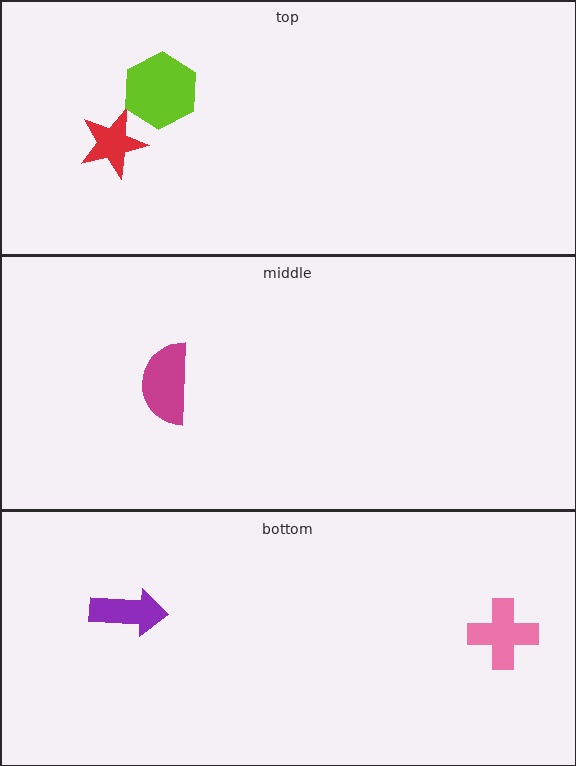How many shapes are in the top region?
2.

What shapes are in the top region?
The red star, the lime hexagon.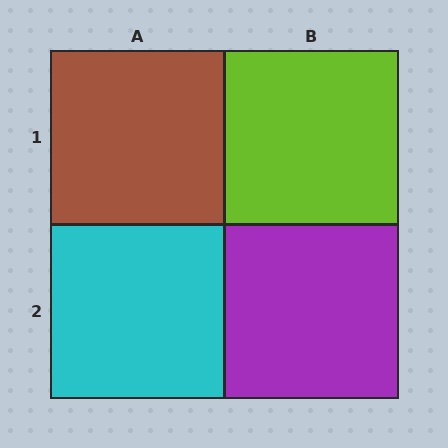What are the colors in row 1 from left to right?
Brown, lime.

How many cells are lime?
1 cell is lime.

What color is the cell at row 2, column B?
Purple.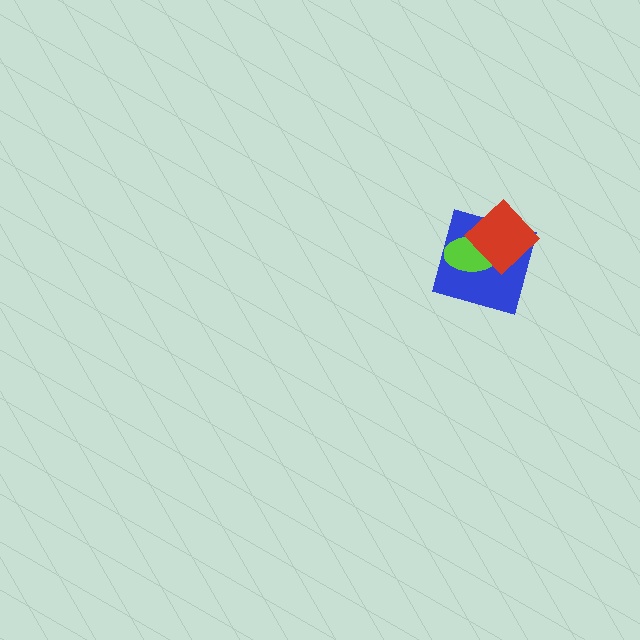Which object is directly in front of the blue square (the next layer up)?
The lime ellipse is directly in front of the blue square.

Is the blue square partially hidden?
Yes, it is partially covered by another shape.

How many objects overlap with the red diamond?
2 objects overlap with the red diamond.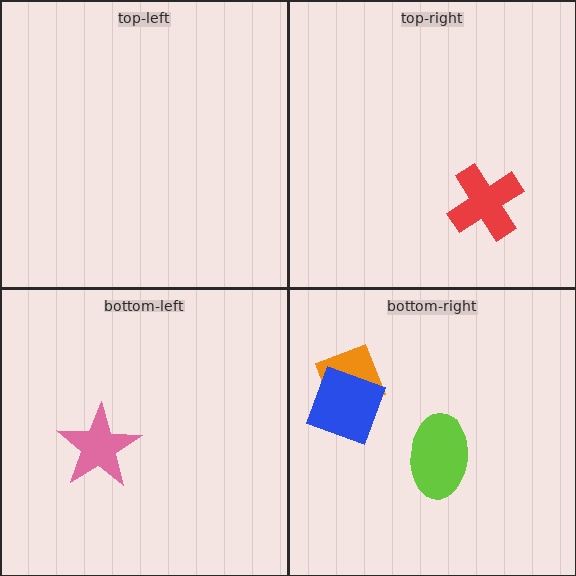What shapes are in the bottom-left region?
The pink star.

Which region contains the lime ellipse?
The bottom-right region.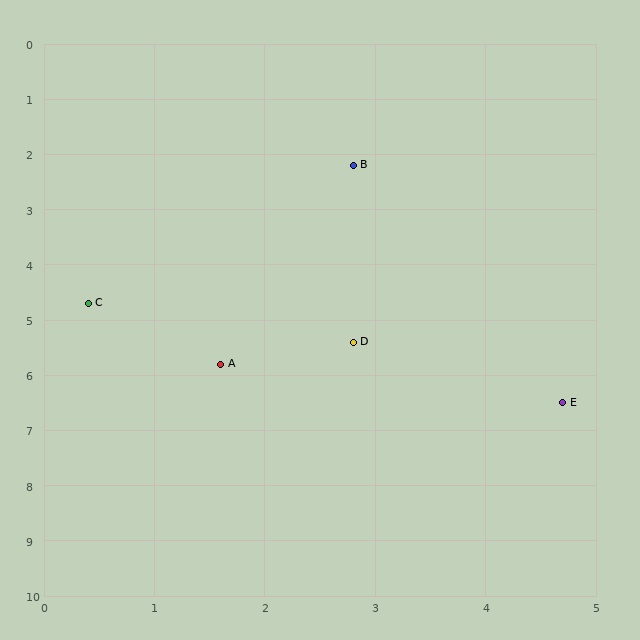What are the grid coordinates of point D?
Point D is at approximately (2.8, 5.4).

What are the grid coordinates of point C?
Point C is at approximately (0.4, 4.7).